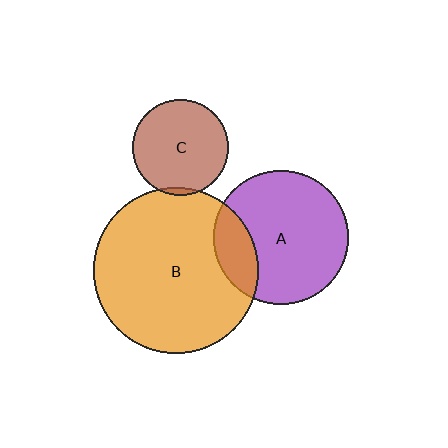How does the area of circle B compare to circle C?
Approximately 3.0 times.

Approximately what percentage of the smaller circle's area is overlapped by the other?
Approximately 5%.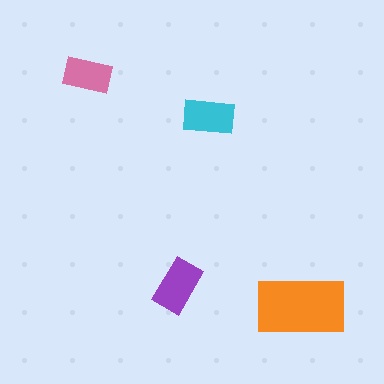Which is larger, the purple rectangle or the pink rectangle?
The purple one.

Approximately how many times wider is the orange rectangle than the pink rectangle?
About 2 times wider.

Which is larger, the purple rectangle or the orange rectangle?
The orange one.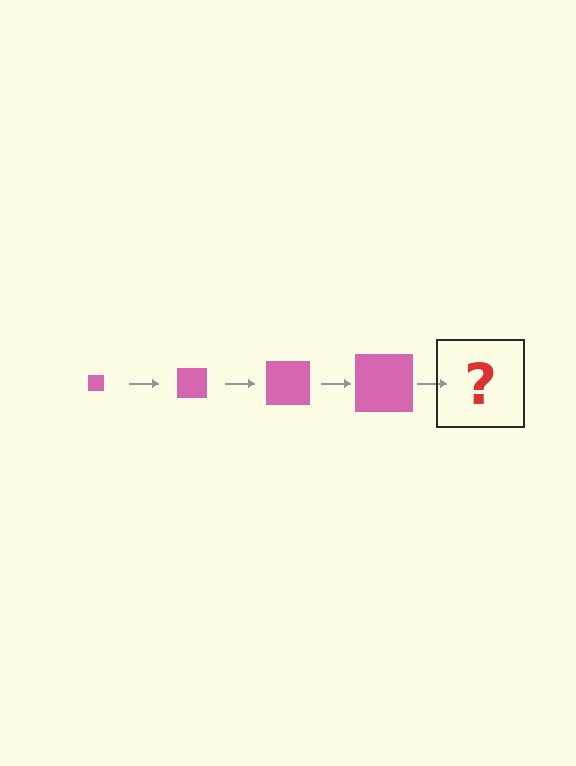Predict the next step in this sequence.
The next step is a pink square, larger than the previous one.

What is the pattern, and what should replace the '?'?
The pattern is that the square gets progressively larger each step. The '?' should be a pink square, larger than the previous one.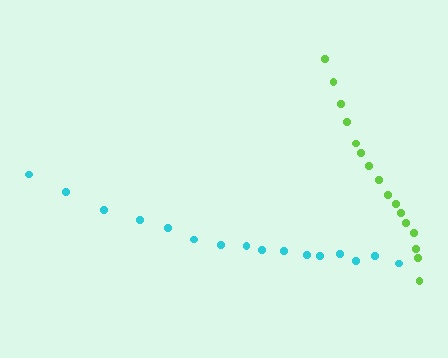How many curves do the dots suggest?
There are 2 distinct paths.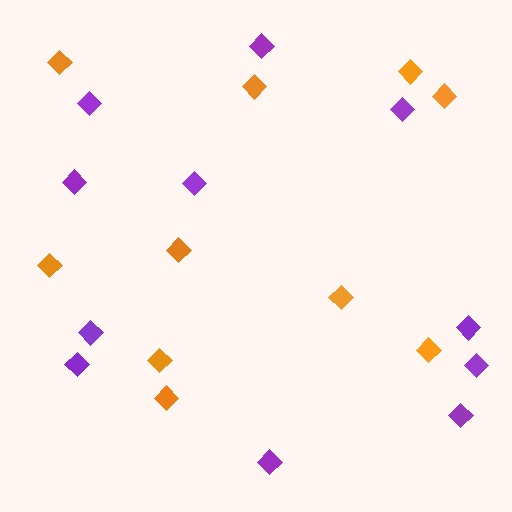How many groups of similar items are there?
There are 2 groups: one group of orange diamonds (10) and one group of purple diamonds (11).